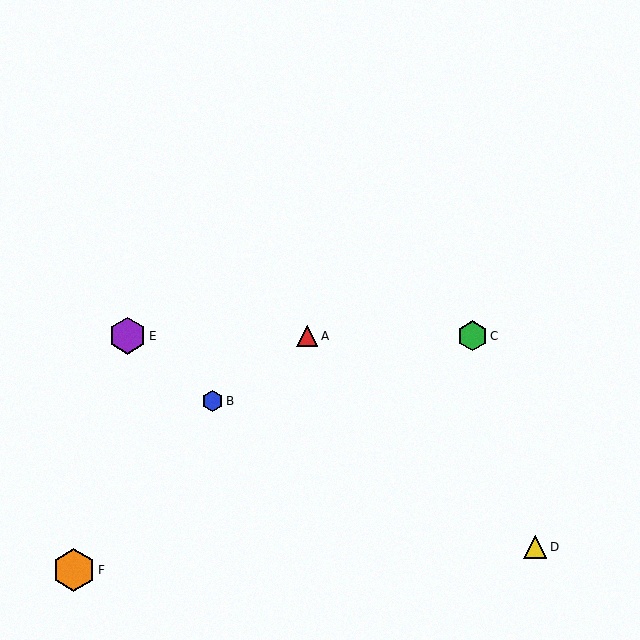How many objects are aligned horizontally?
3 objects (A, C, E) are aligned horizontally.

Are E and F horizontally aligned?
No, E is at y≈336 and F is at y≈570.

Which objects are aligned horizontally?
Objects A, C, E are aligned horizontally.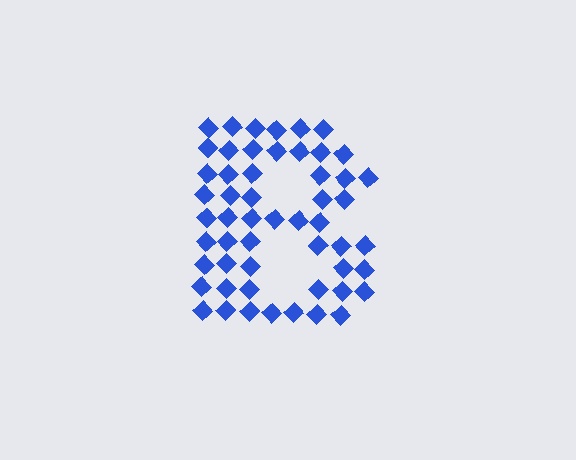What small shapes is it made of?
It is made of small diamonds.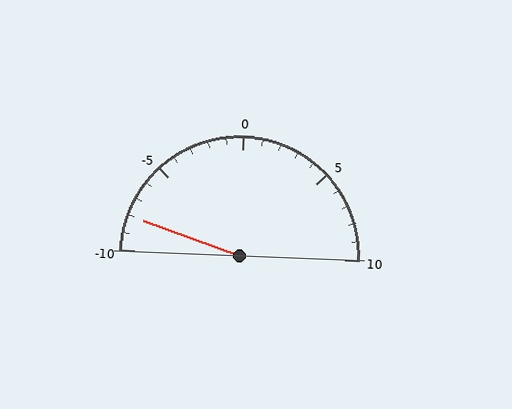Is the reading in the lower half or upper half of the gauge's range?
The reading is in the lower half of the range (-10 to 10).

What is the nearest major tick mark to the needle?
The nearest major tick mark is -10.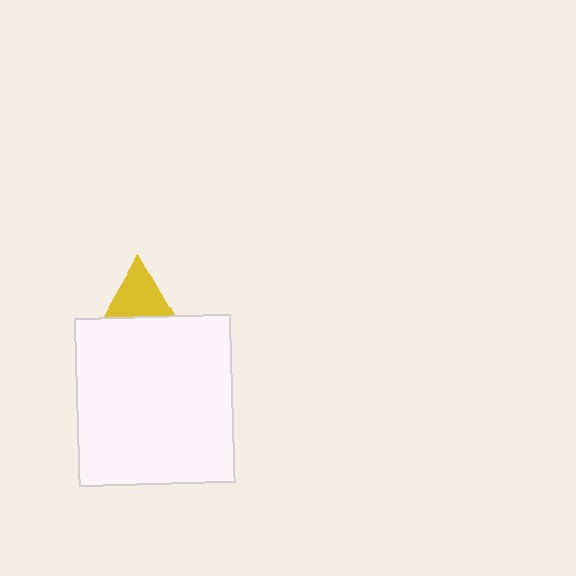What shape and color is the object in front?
The object in front is a white rectangle.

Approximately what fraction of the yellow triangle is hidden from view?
Roughly 68% of the yellow triangle is hidden behind the white rectangle.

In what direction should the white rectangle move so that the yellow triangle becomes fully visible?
The white rectangle should move down. That is the shortest direction to clear the overlap and leave the yellow triangle fully visible.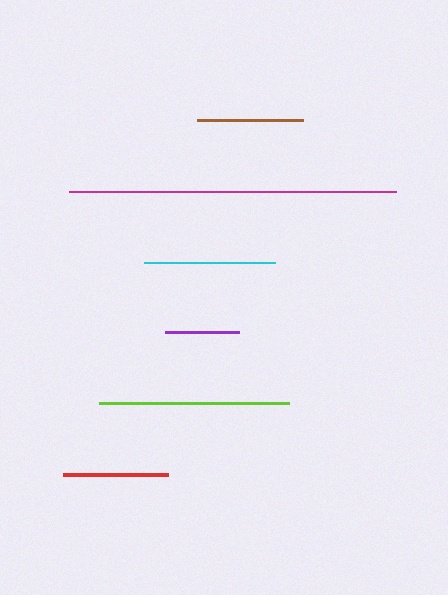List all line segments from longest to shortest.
From longest to shortest: magenta, lime, cyan, brown, red, purple.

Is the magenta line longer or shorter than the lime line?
The magenta line is longer than the lime line.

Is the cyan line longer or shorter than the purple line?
The cyan line is longer than the purple line.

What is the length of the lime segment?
The lime segment is approximately 190 pixels long.